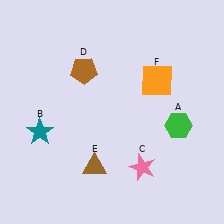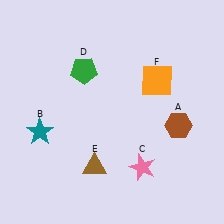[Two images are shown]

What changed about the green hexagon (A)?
In Image 1, A is green. In Image 2, it changed to brown.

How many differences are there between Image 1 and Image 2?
There are 2 differences between the two images.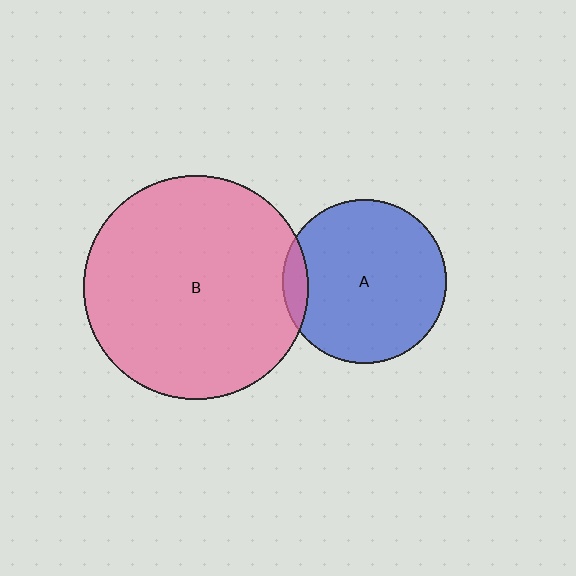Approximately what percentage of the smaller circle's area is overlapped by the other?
Approximately 10%.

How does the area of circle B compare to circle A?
Approximately 1.9 times.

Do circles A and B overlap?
Yes.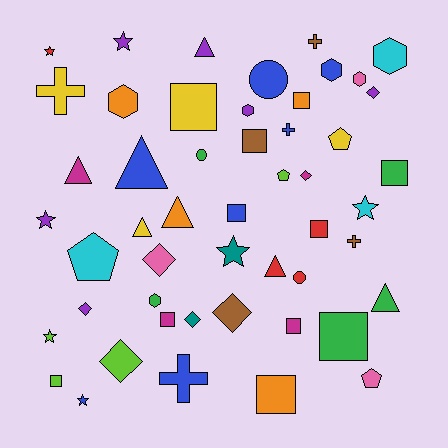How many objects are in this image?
There are 50 objects.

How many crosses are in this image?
There are 5 crosses.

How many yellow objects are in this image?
There are 4 yellow objects.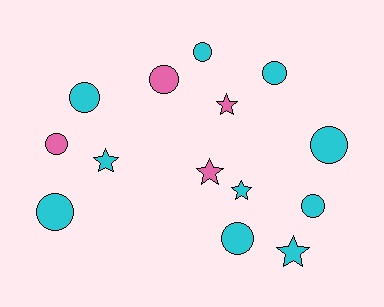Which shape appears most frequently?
Circle, with 9 objects.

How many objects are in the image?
There are 14 objects.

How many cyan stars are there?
There are 3 cyan stars.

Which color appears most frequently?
Cyan, with 10 objects.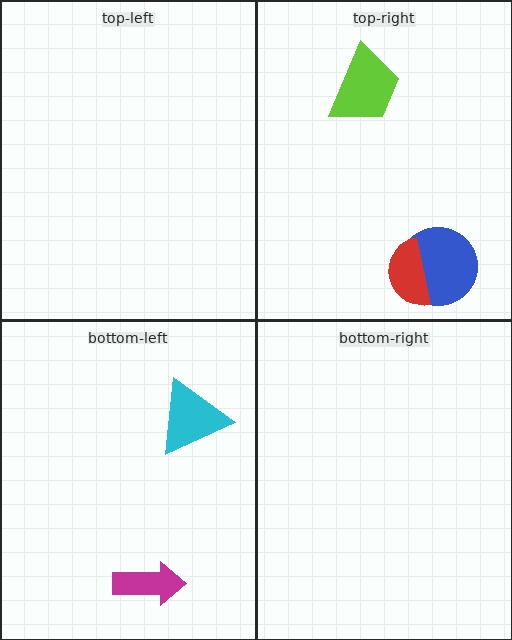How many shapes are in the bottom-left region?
2.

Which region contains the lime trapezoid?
The top-right region.